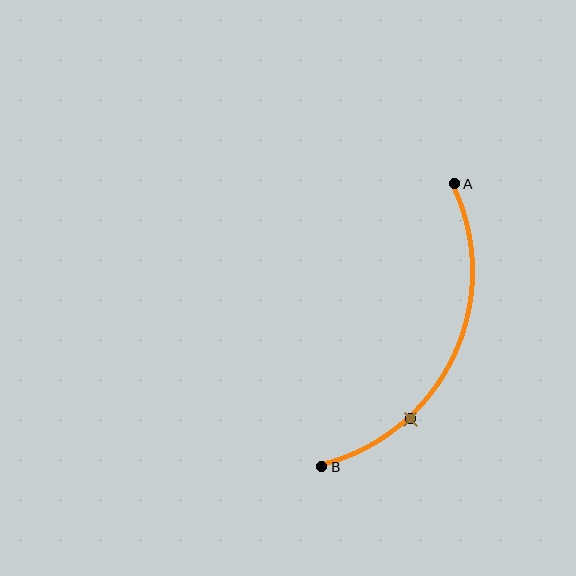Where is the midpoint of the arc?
The arc midpoint is the point on the curve farthest from the straight line joining A and B. It sits to the right of that line.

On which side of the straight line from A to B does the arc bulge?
The arc bulges to the right of the straight line connecting A and B.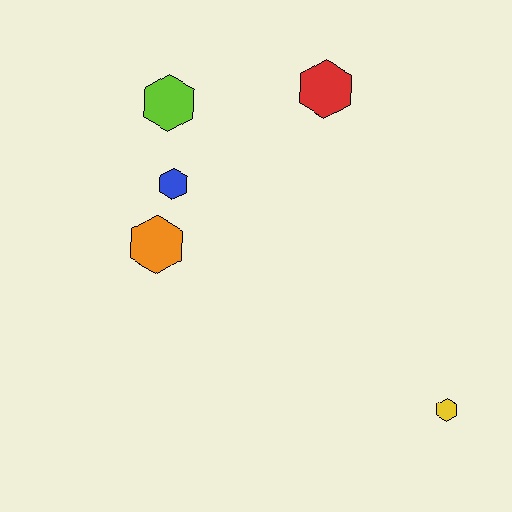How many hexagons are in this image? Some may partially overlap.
There are 5 hexagons.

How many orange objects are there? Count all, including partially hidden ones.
There is 1 orange object.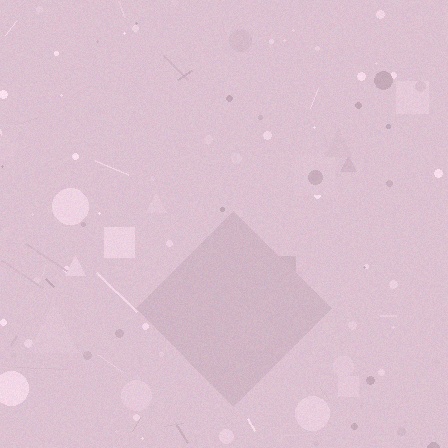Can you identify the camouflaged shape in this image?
The camouflaged shape is a diamond.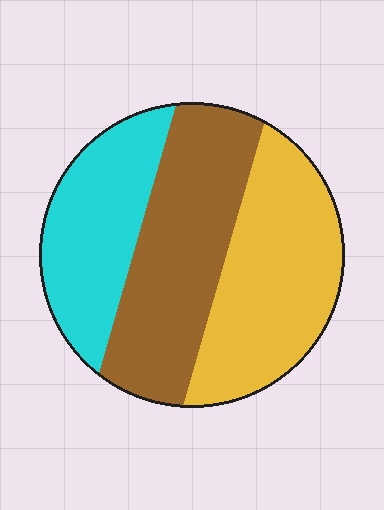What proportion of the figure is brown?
Brown takes up between a quarter and a half of the figure.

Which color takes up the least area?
Cyan, at roughly 25%.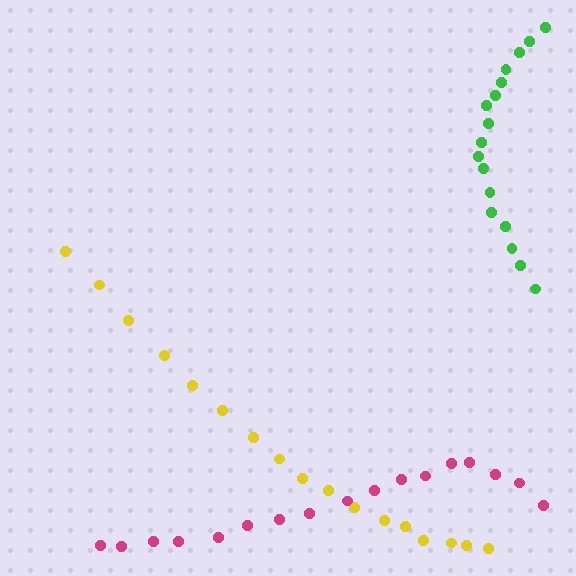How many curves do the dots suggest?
There are 3 distinct paths.